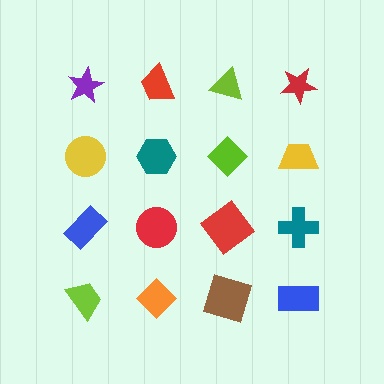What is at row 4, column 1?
A lime trapezoid.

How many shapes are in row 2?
4 shapes.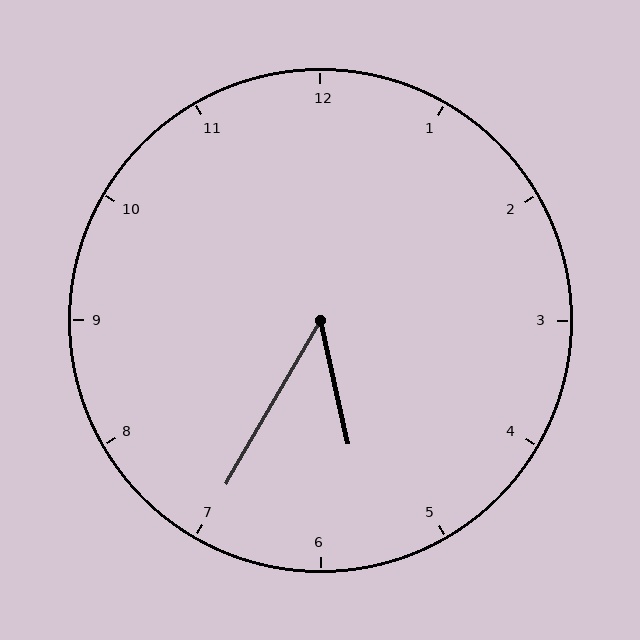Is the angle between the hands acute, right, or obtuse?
It is acute.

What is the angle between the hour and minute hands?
Approximately 42 degrees.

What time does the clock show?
5:35.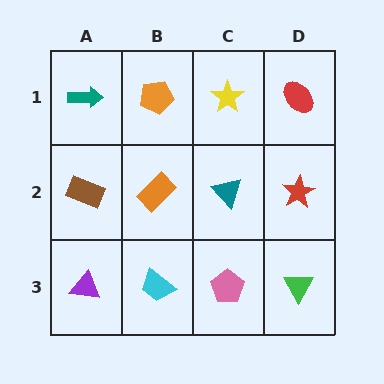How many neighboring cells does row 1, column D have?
2.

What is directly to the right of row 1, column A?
An orange pentagon.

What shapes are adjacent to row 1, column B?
An orange rectangle (row 2, column B), a teal arrow (row 1, column A), a yellow star (row 1, column C).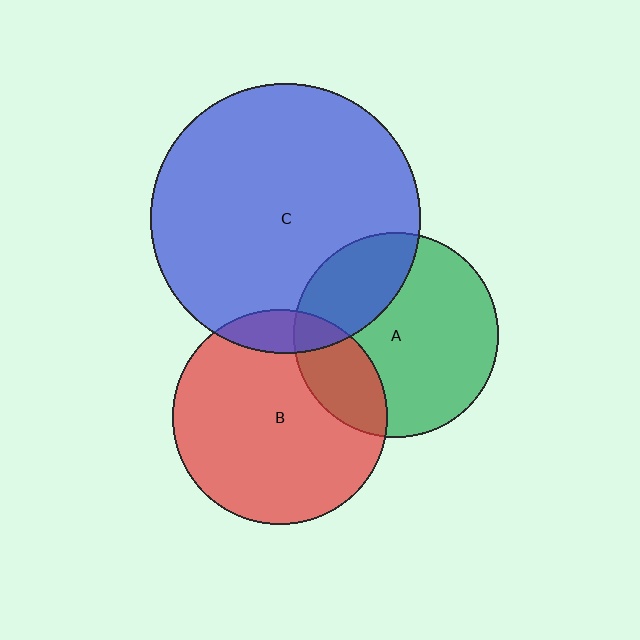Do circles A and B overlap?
Yes.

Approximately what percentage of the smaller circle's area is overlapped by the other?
Approximately 20%.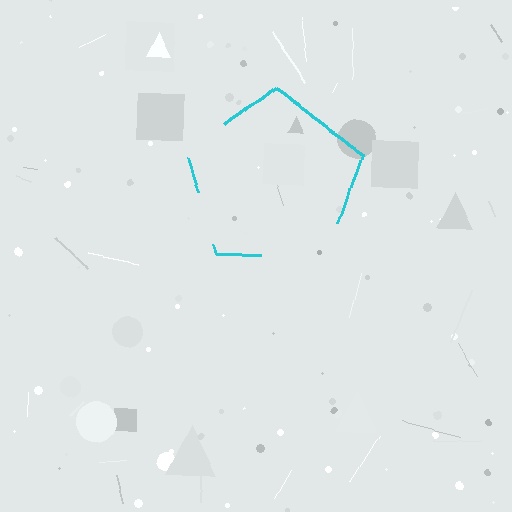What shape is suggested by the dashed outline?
The dashed outline suggests a pentagon.